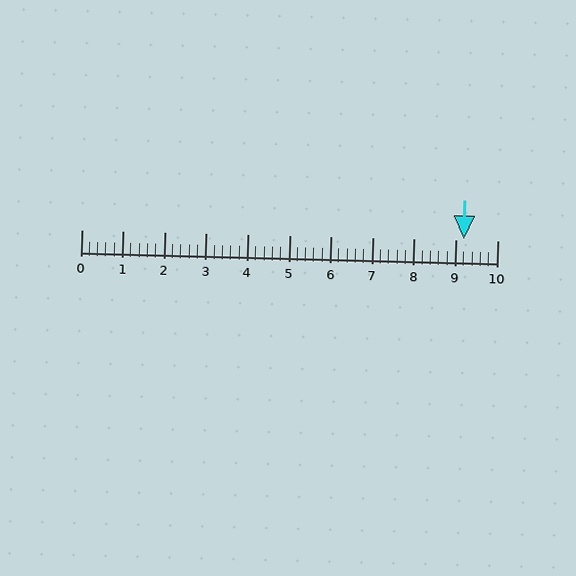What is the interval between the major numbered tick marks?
The major tick marks are spaced 1 units apart.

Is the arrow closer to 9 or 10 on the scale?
The arrow is closer to 9.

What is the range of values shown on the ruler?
The ruler shows values from 0 to 10.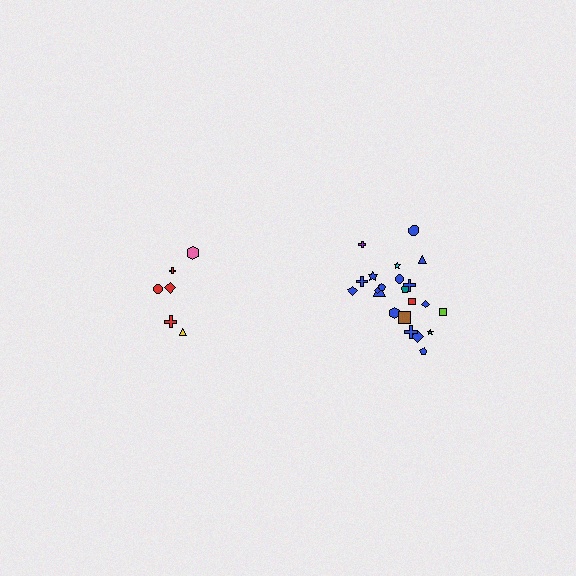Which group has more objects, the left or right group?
The right group.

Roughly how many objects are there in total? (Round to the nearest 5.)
Roughly 30 objects in total.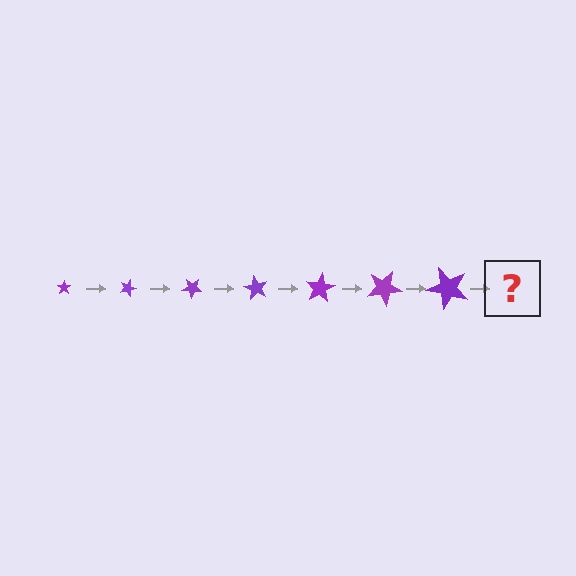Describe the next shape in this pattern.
It should be a star, larger than the previous one and rotated 140 degrees from the start.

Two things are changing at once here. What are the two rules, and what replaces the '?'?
The two rules are that the star grows larger each step and it rotates 20 degrees each step. The '?' should be a star, larger than the previous one and rotated 140 degrees from the start.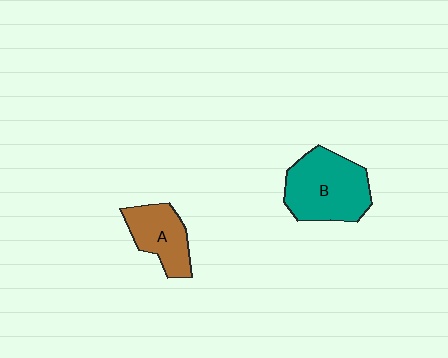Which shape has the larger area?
Shape B (teal).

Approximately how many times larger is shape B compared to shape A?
Approximately 1.6 times.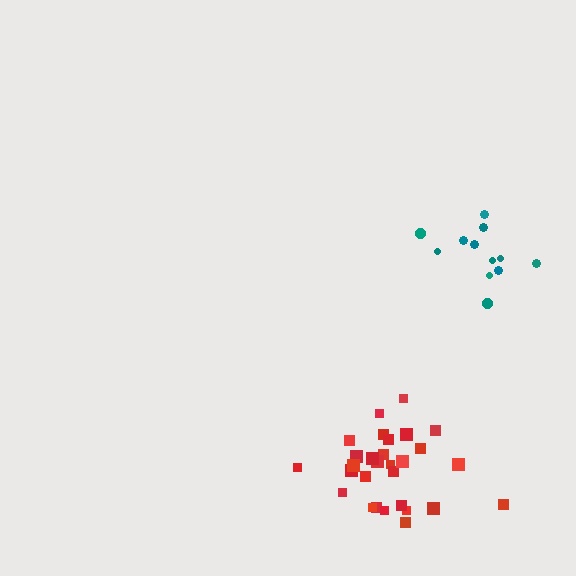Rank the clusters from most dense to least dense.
red, teal.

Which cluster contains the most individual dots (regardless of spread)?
Red (30).